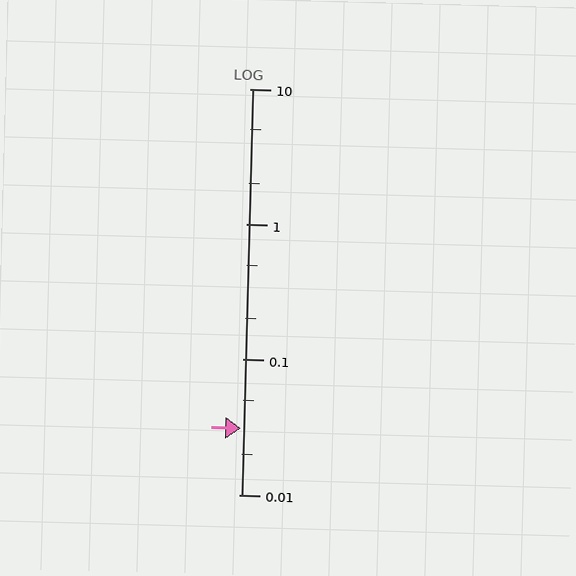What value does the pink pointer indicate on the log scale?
The pointer indicates approximately 0.031.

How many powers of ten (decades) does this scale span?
The scale spans 3 decades, from 0.01 to 10.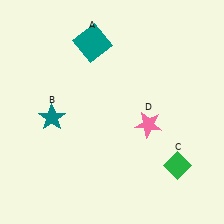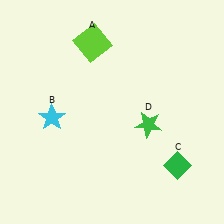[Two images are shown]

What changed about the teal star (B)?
In Image 1, B is teal. In Image 2, it changed to cyan.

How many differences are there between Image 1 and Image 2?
There are 3 differences between the two images.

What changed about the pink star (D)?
In Image 1, D is pink. In Image 2, it changed to green.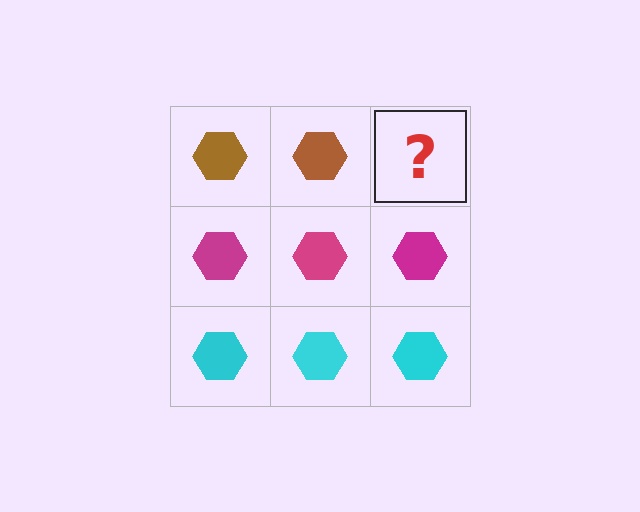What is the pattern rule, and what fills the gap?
The rule is that each row has a consistent color. The gap should be filled with a brown hexagon.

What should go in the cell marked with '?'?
The missing cell should contain a brown hexagon.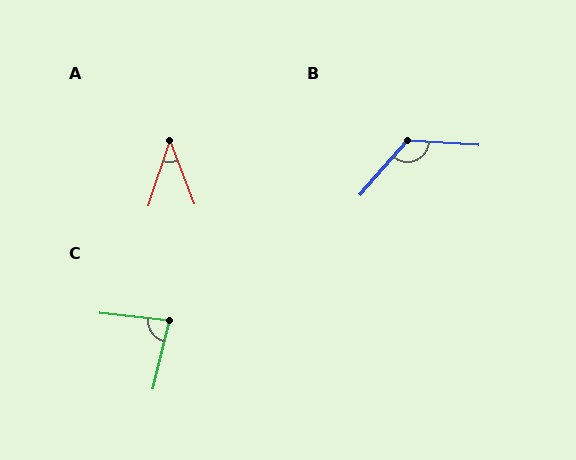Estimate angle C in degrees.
Approximately 83 degrees.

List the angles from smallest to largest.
A (40°), C (83°), B (128°).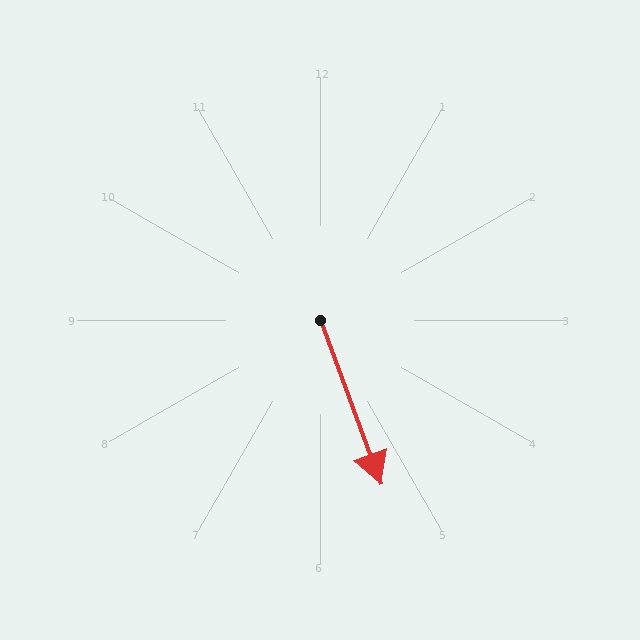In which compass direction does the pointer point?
South.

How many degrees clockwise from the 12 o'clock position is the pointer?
Approximately 160 degrees.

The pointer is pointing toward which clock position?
Roughly 5 o'clock.